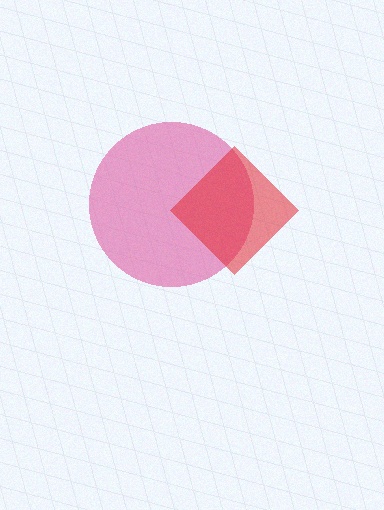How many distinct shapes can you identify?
There are 2 distinct shapes: a pink circle, a red diamond.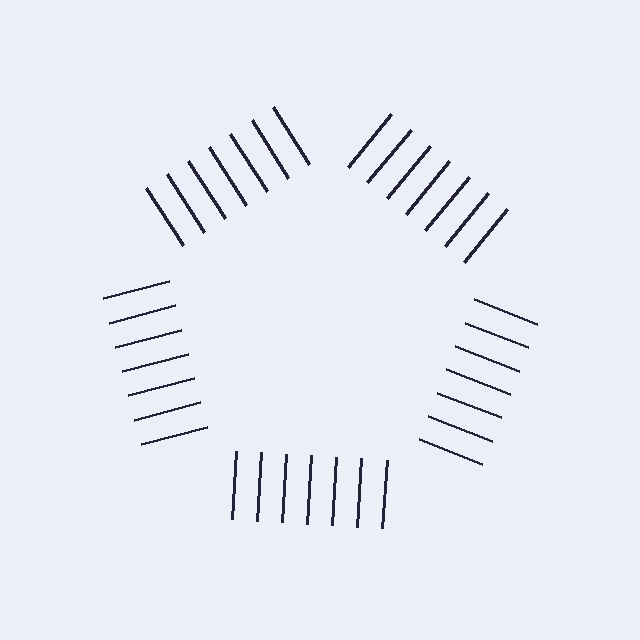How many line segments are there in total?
35 — 7 along each of the 5 edges.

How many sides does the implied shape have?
5 sides — the line-ends trace a pentagon.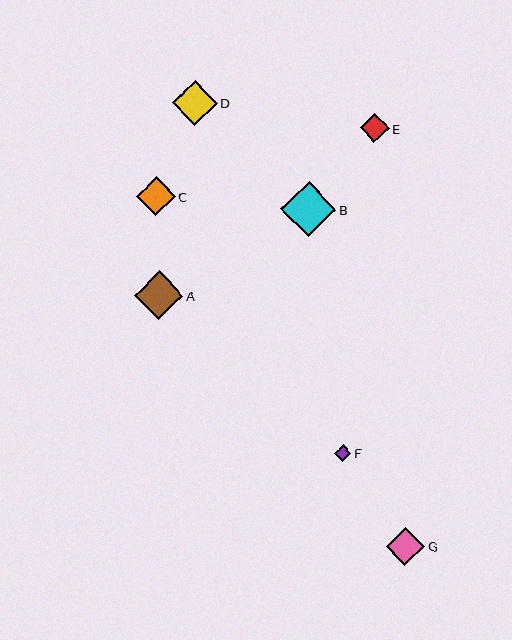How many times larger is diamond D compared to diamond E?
Diamond D is approximately 1.6 times the size of diamond E.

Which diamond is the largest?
Diamond B is the largest with a size of approximately 55 pixels.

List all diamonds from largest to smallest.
From largest to smallest: B, A, D, G, C, E, F.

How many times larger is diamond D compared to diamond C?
Diamond D is approximately 1.2 times the size of diamond C.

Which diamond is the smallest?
Diamond F is the smallest with a size of approximately 17 pixels.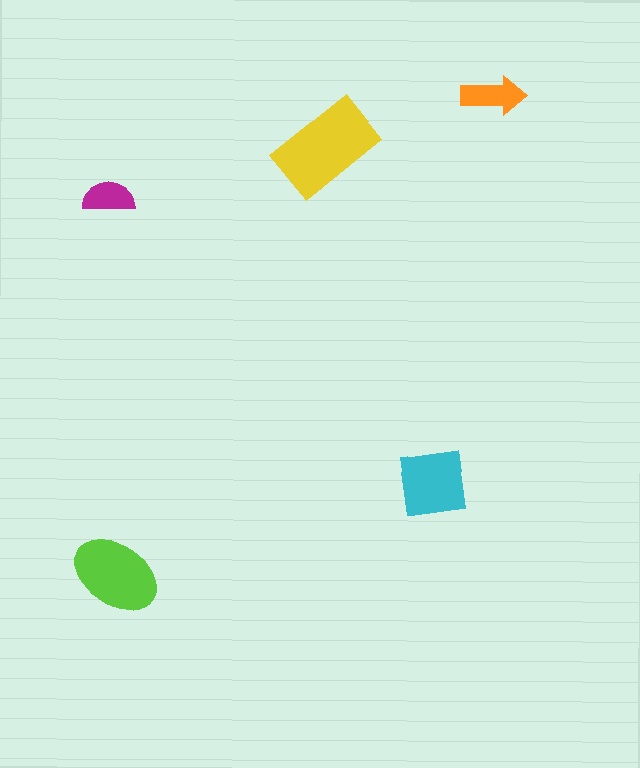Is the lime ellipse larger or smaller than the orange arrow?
Larger.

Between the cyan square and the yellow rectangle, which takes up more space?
The yellow rectangle.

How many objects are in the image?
There are 5 objects in the image.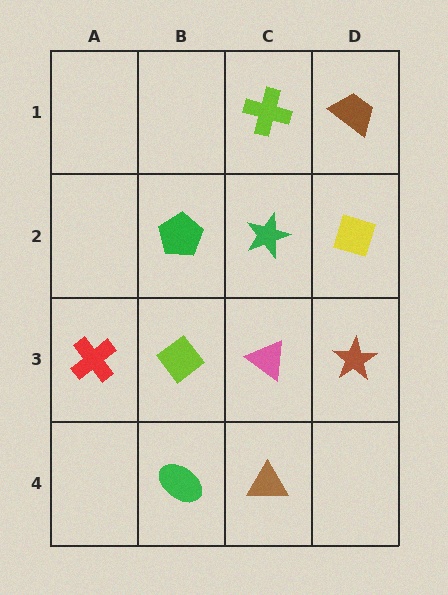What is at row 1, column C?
A lime cross.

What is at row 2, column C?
A green star.